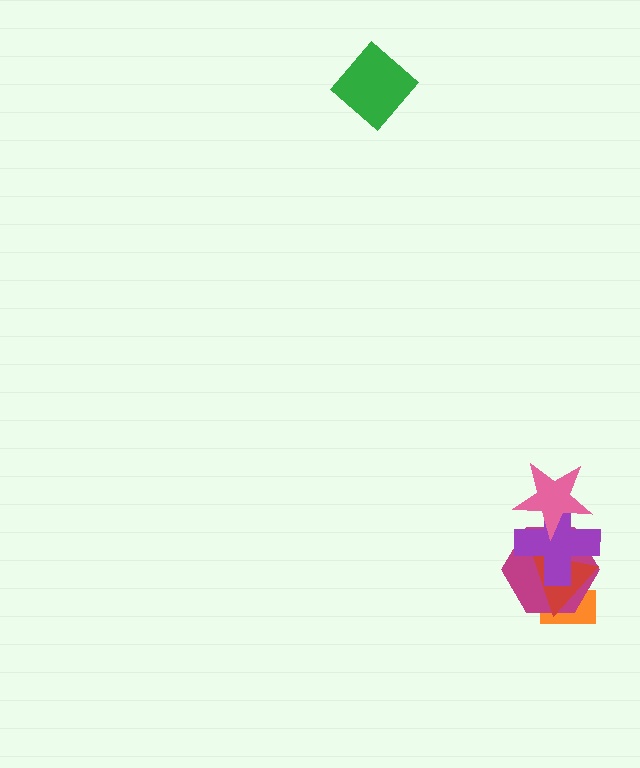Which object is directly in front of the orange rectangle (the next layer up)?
The magenta hexagon is directly in front of the orange rectangle.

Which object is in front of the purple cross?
The pink star is in front of the purple cross.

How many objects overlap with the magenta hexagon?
4 objects overlap with the magenta hexagon.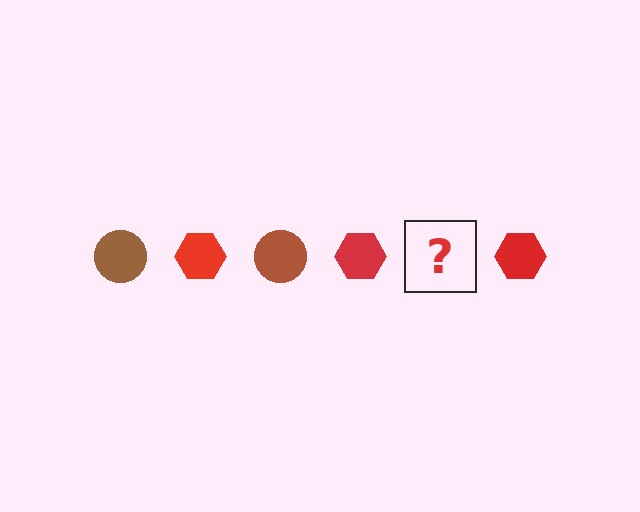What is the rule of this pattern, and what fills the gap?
The rule is that the pattern alternates between brown circle and red hexagon. The gap should be filled with a brown circle.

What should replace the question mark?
The question mark should be replaced with a brown circle.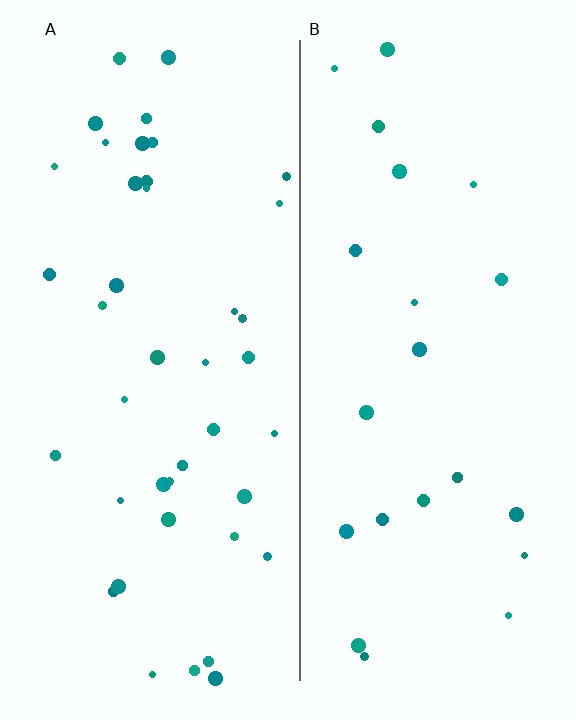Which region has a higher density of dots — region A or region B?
A (the left).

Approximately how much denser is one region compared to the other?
Approximately 1.9× — region A over region B.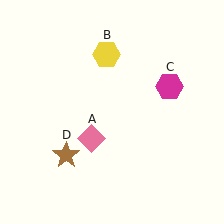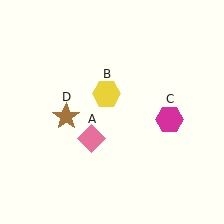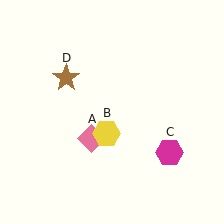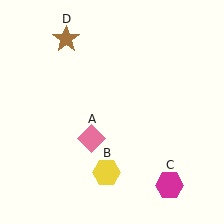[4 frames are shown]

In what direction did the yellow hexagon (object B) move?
The yellow hexagon (object B) moved down.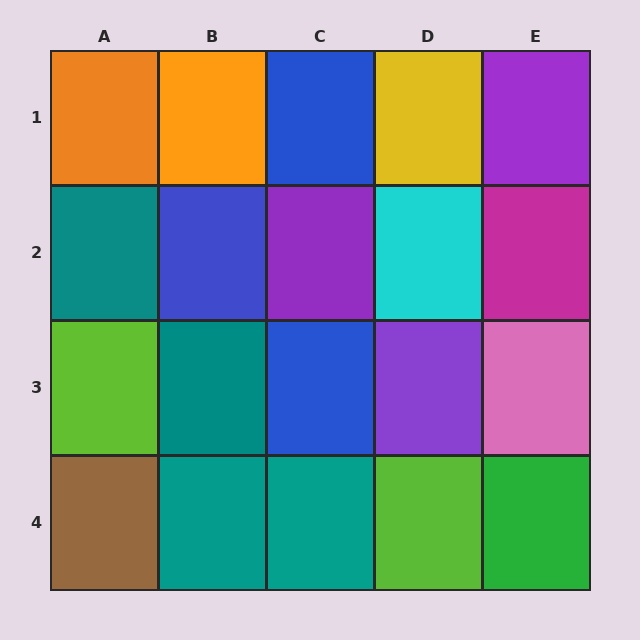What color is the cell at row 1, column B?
Orange.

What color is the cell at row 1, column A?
Orange.